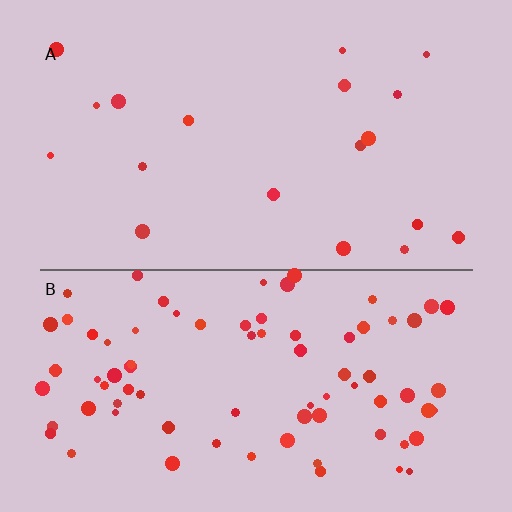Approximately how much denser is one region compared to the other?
Approximately 4.2× — region B over region A.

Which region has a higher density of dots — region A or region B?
B (the bottom).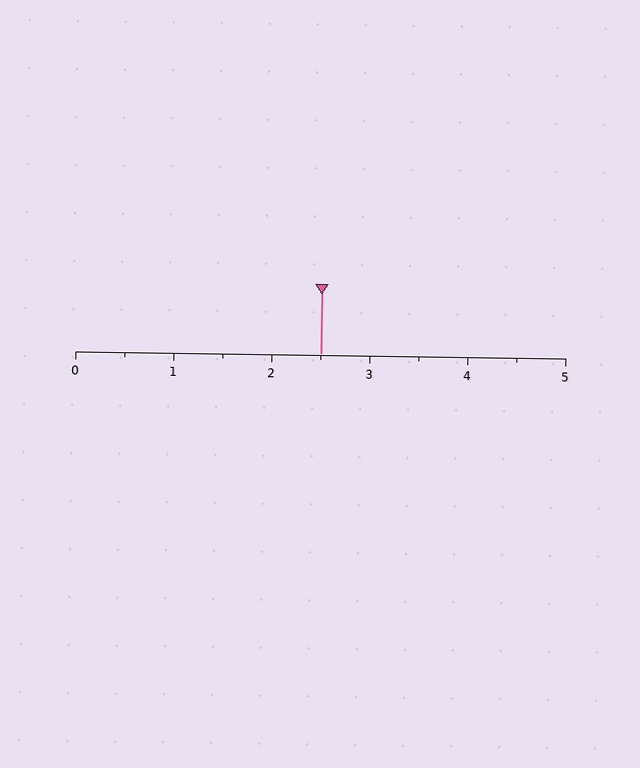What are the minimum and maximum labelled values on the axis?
The axis runs from 0 to 5.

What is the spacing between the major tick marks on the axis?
The major ticks are spaced 1 apart.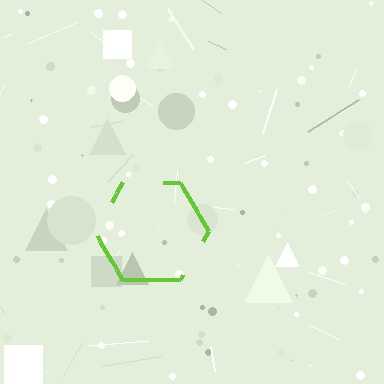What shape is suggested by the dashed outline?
The dashed outline suggests a hexagon.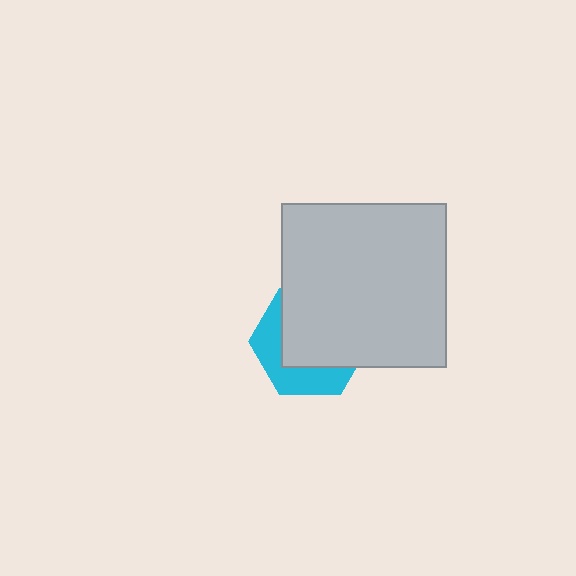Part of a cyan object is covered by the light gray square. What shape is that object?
It is a hexagon.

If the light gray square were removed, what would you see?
You would see the complete cyan hexagon.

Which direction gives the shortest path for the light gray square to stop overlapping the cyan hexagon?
Moving toward the upper-right gives the shortest separation.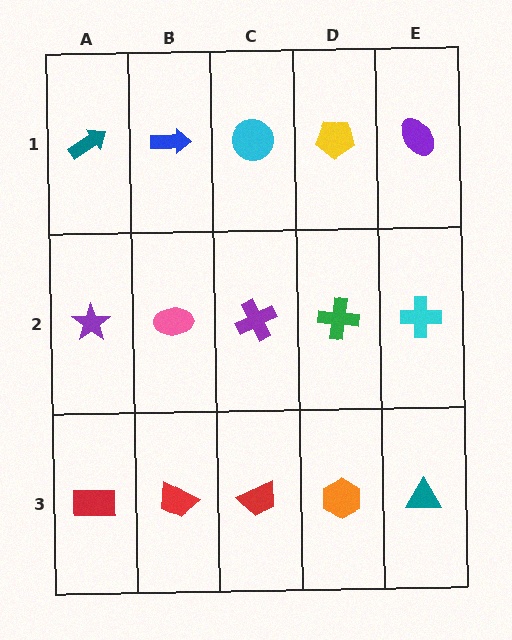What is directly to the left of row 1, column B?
A teal arrow.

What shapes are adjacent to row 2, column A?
A teal arrow (row 1, column A), a red rectangle (row 3, column A), a pink ellipse (row 2, column B).